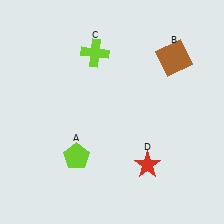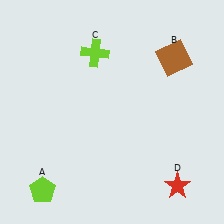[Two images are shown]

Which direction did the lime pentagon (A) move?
The lime pentagon (A) moved left.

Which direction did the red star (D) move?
The red star (D) moved right.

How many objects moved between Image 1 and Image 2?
2 objects moved between the two images.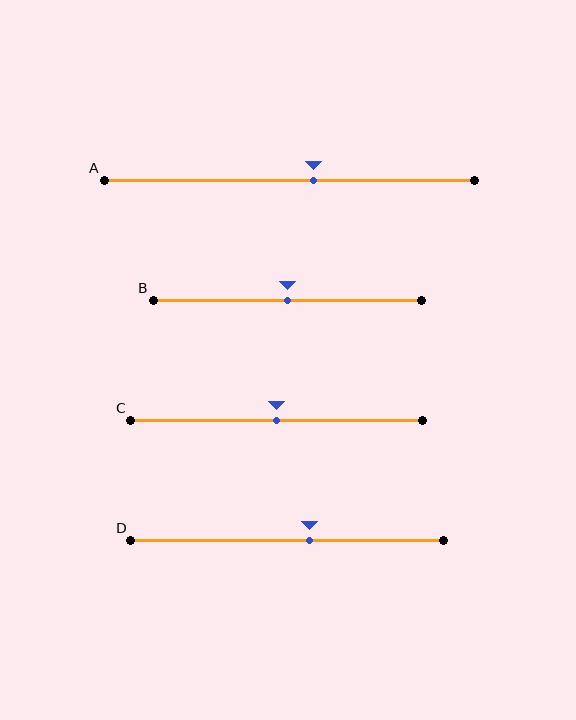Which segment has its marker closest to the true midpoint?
Segment B has its marker closest to the true midpoint.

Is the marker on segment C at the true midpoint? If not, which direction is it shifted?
Yes, the marker on segment C is at the true midpoint.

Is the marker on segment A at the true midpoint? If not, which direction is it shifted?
No, the marker on segment A is shifted to the right by about 6% of the segment length.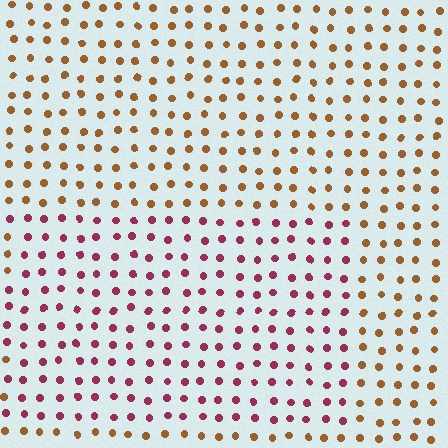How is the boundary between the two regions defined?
The boundary is defined purely by a slight shift in hue (about 51 degrees). Spacing, size, and orientation are identical on both sides.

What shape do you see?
I see a rectangle.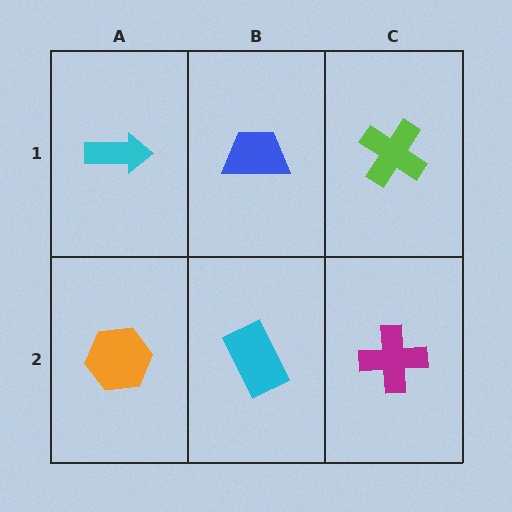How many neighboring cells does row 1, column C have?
2.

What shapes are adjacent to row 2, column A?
A cyan arrow (row 1, column A), a cyan rectangle (row 2, column B).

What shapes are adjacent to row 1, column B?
A cyan rectangle (row 2, column B), a cyan arrow (row 1, column A), a lime cross (row 1, column C).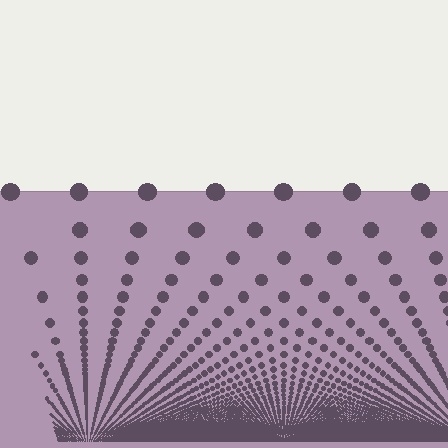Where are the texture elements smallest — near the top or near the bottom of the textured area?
Near the bottom.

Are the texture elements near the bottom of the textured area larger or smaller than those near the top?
Smaller. The gradient is inverted — elements near the bottom are smaller and denser.